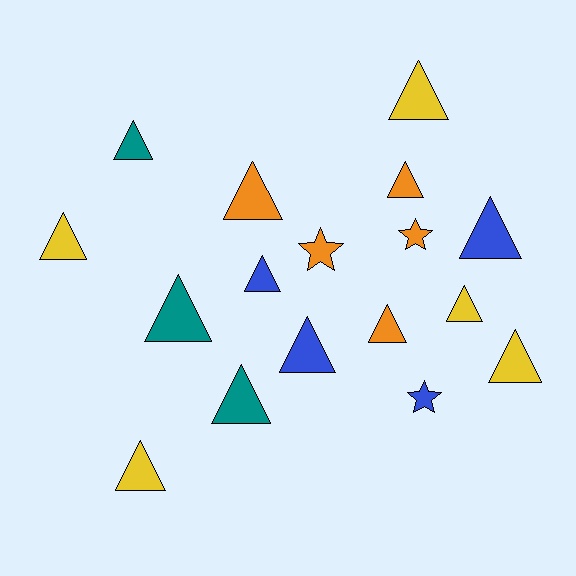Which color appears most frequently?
Yellow, with 5 objects.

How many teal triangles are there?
There are 3 teal triangles.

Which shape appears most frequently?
Triangle, with 14 objects.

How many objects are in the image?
There are 17 objects.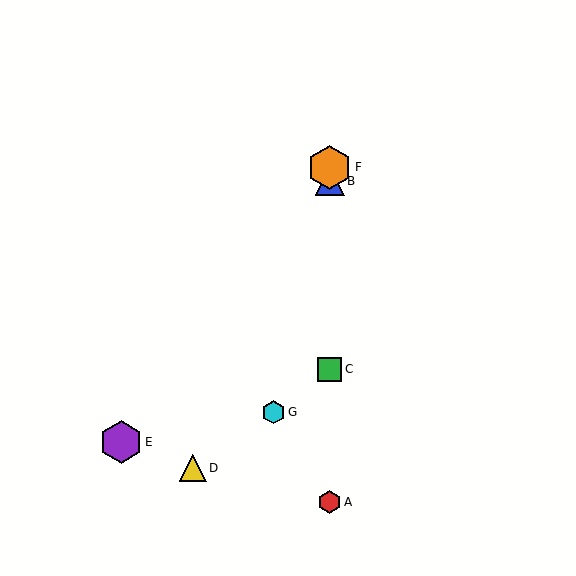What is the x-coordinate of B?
Object B is at x≈330.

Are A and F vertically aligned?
Yes, both are at x≈330.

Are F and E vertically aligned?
No, F is at x≈330 and E is at x≈121.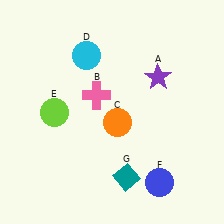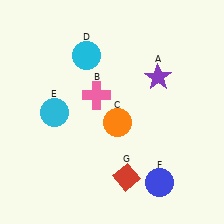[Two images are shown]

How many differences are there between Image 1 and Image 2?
There are 2 differences between the two images.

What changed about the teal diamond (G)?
In Image 1, G is teal. In Image 2, it changed to red.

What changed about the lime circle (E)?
In Image 1, E is lime. In Image 2, it changed to cyan.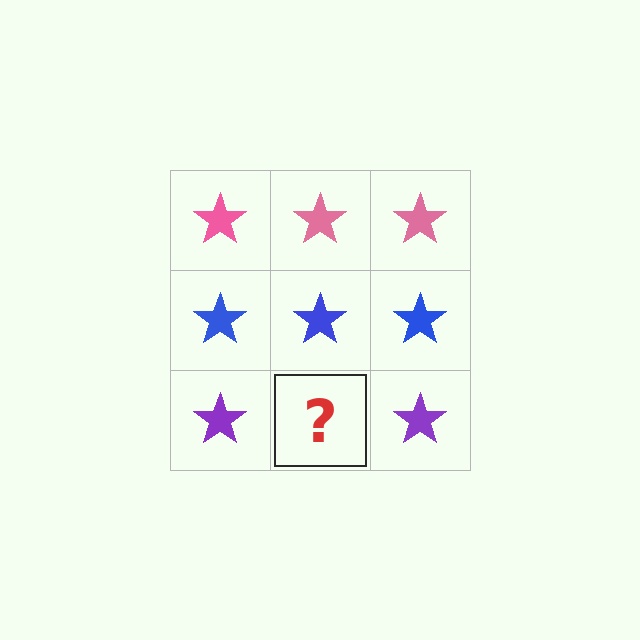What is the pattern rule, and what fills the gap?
The rule is that each row has a consistent color. The gap should be filled with a purple star.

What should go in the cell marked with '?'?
The missing cell should contain a purple star.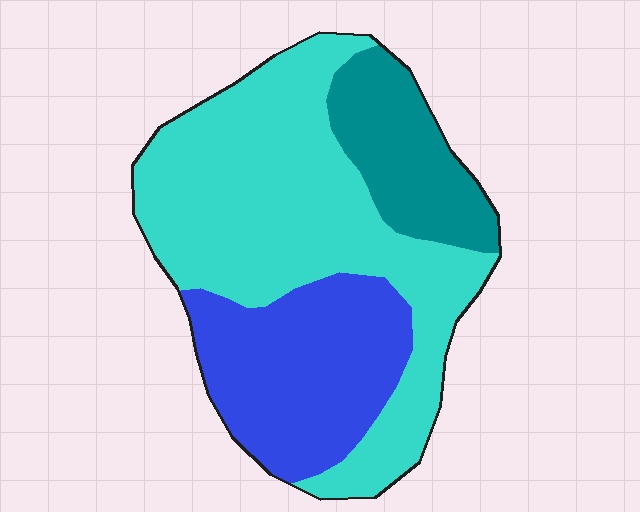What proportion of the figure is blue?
Blue covers roughly 30% of the figure.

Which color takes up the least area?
Teal, at roughly 15%.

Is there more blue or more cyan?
Cyan.